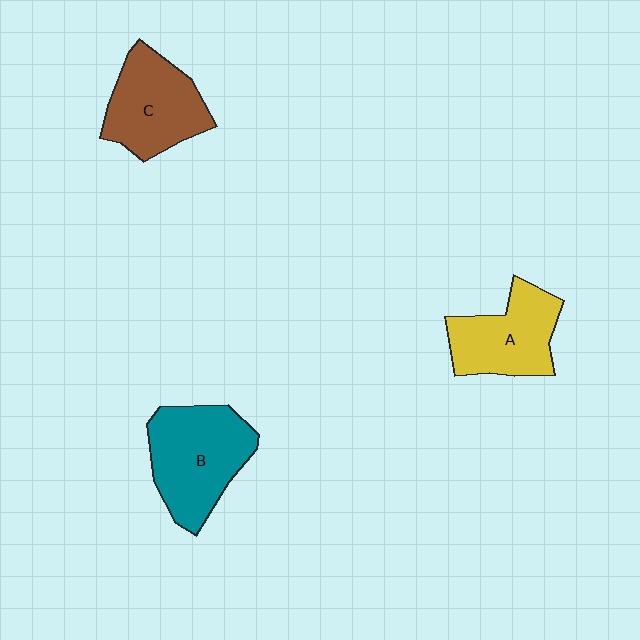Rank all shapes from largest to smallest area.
From largest to smallest: B (teal), C (brown), A (yellow).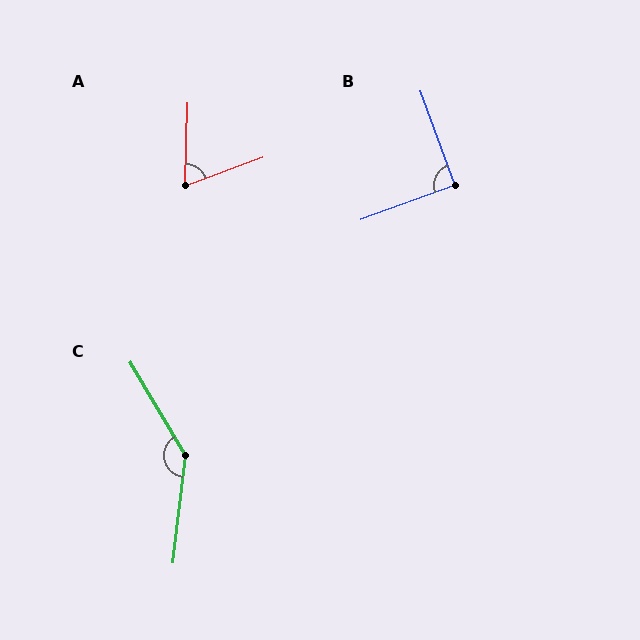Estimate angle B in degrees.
Approximately 90 degrees.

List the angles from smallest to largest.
A (68°), B (90°), C (143°).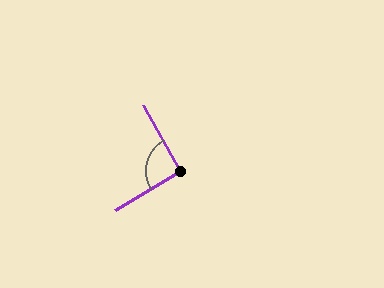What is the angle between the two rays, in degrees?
Approximately 92 degrees.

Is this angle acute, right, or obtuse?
It is approximately a right angle.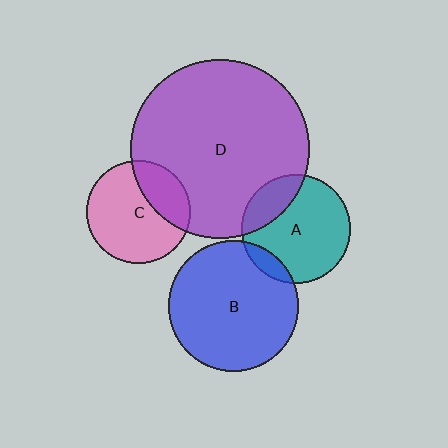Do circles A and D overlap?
Yes.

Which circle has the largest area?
Circle D (purple).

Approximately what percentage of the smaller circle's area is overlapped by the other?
Approximately 20%.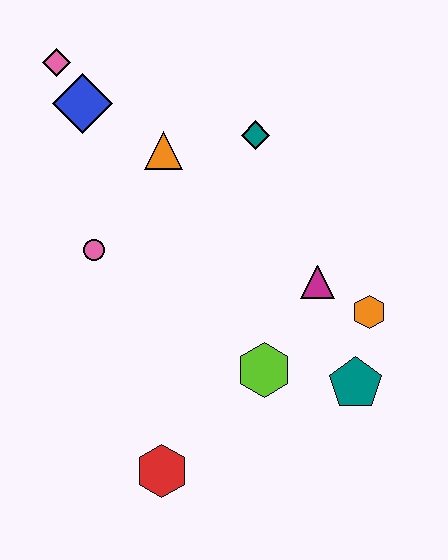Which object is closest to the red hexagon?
The lime hexagon is closest to the red hexagon.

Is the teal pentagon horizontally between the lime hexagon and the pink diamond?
No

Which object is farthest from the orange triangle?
The red hexagon is farthest from the orange triangle.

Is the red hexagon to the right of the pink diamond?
Yes